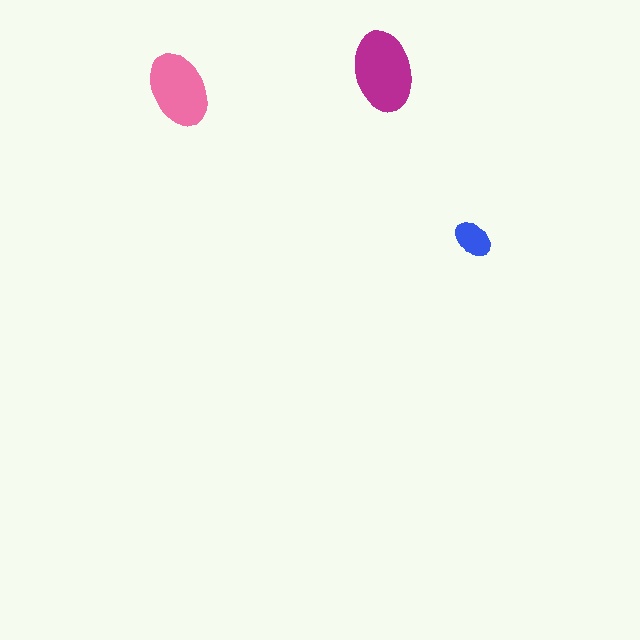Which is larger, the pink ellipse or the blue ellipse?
The pink one.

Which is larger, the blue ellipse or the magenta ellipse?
The magenta one.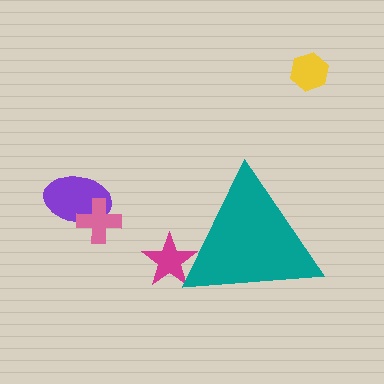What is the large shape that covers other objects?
A teal triangle.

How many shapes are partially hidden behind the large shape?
1 shape is partially hidden.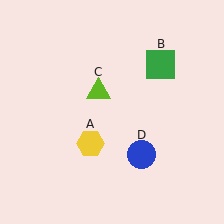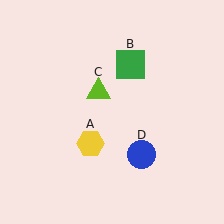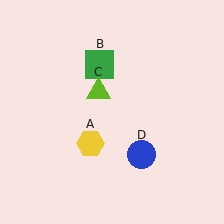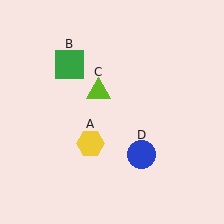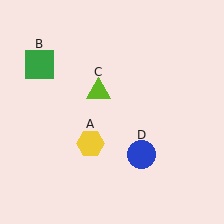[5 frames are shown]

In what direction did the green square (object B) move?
The green square (object B) moved left.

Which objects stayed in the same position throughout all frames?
Yellow hexagon (object A) and lime triangle (object C) and blue circle (object D) remained stationary.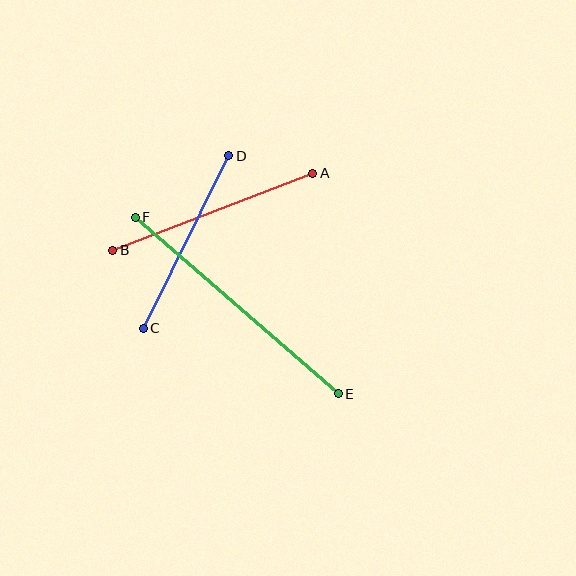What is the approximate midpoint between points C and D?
The midpoint is at approximately (186, 242) pixels.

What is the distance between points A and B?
The distance is approximately 214 pixels.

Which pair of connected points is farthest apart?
Points E and F are farthest apart.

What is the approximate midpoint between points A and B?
The midpoint is at approximately (213, 212) pixels.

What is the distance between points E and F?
The distance is approximately 269 pixels.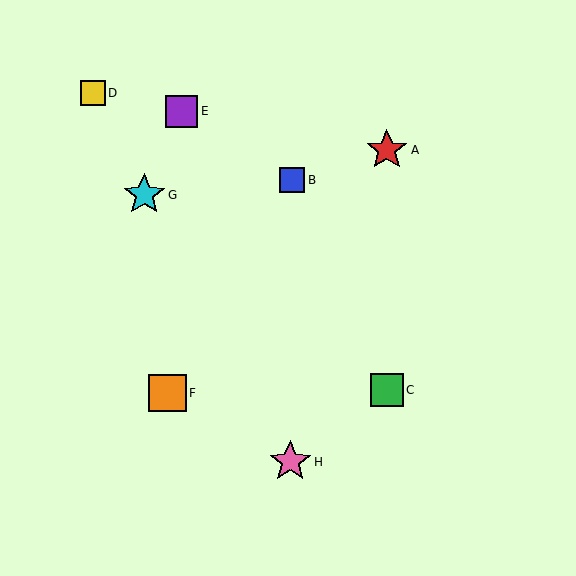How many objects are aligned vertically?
2 objects (A, C) are aligned vertically.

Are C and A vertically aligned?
Yes, both are at x≈387.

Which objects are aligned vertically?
Objects A, C are aligned vertically.